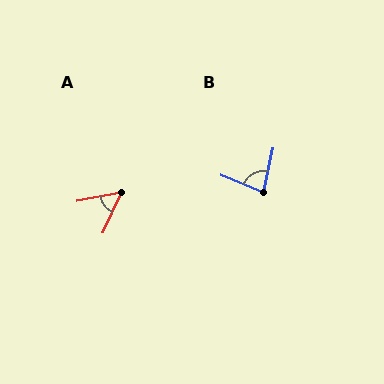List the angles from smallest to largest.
A (55°), B (79°).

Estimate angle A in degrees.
Approximately 55 degrees.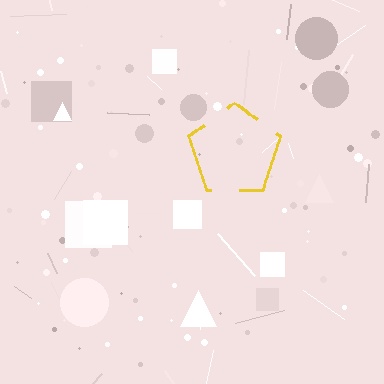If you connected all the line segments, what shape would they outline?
They would outline a pentagon.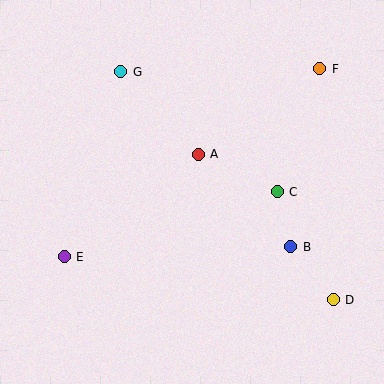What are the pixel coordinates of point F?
Point F is at (320, 69).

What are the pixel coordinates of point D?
Point D is at (333, 300).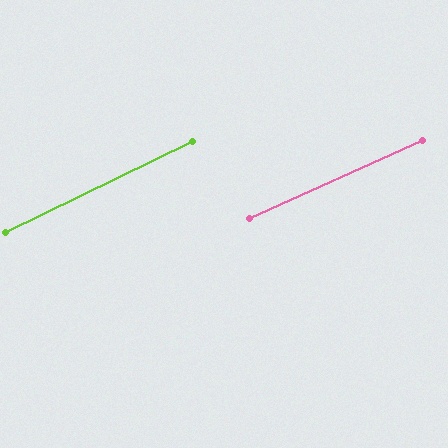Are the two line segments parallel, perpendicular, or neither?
Parallel — their directions differ by only 1.6°.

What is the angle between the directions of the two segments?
Approximately 2 degrees.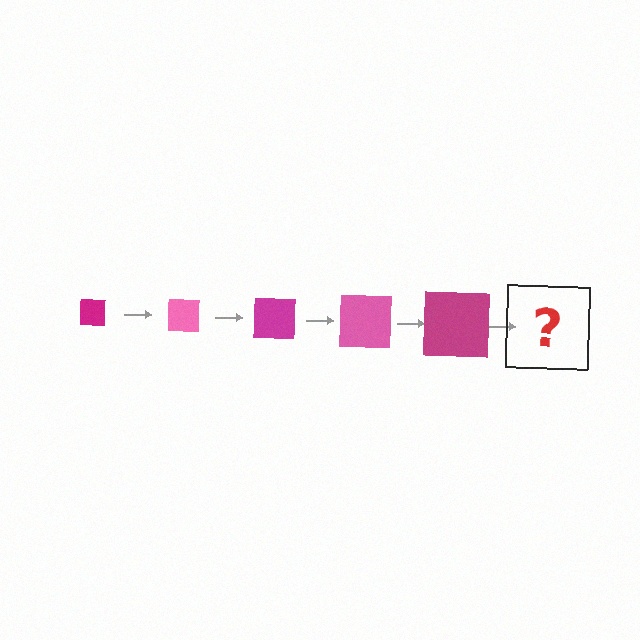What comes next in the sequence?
The next element should be a pink square, larger than the previous one.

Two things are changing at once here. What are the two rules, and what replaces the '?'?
The two rules are that the square grows larger each step and the color cycles through magenta and pink. The '?' should be a pink square, larger than the previous one.